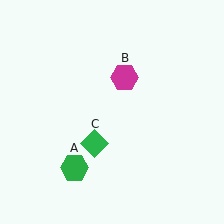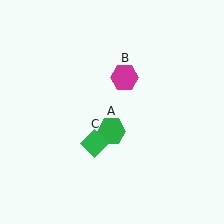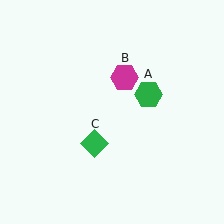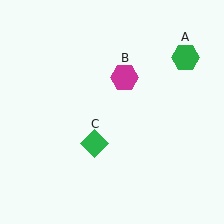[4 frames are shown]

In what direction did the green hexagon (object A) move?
The green hexagon (object A) moved up and to the right.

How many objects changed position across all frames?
1 object changed position: green hexagon (object A).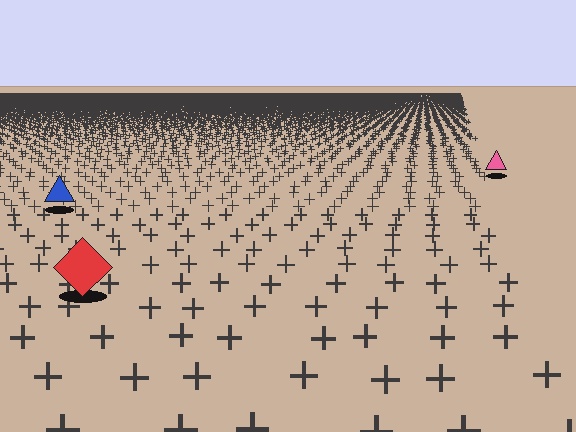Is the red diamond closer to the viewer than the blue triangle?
Yes. The red diamond is closer — you can tell from the texture gradient: the ground texture is coarser near it.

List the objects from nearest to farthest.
From nearest to farthest: the red diamond, the blue triangle, the pink triangle.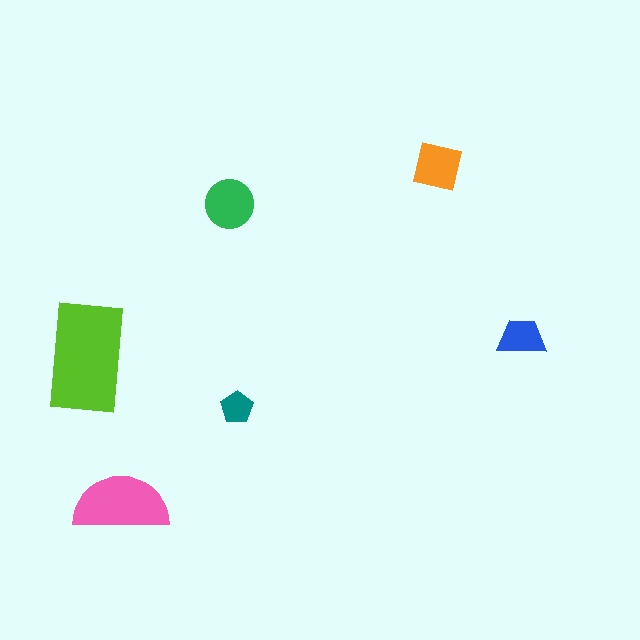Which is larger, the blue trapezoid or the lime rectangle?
The lime rectangle.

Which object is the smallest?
The teal pentagon.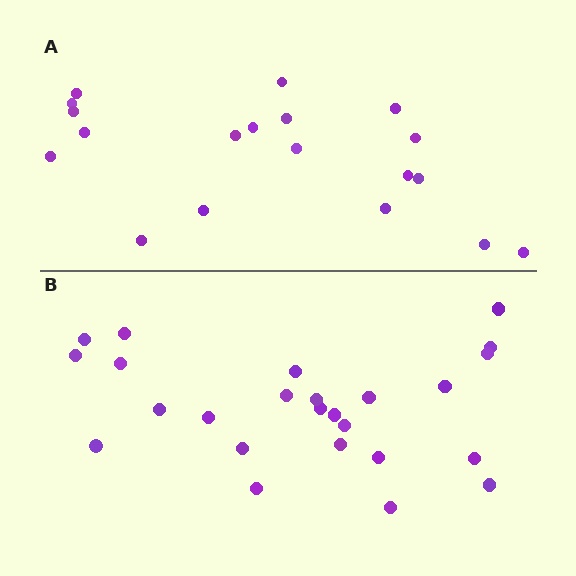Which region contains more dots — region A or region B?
Region B (the bottom region) has more dots.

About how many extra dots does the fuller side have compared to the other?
Region B has about 6 more dots than region A.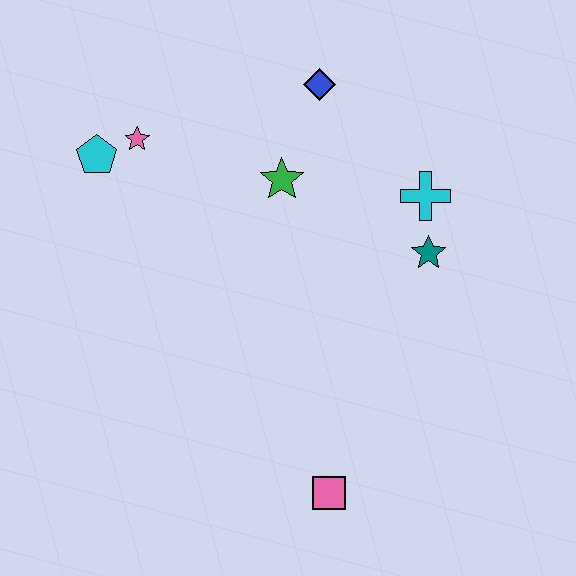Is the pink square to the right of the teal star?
No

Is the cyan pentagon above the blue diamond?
No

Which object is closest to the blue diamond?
The green star is closest to the blue diamond.